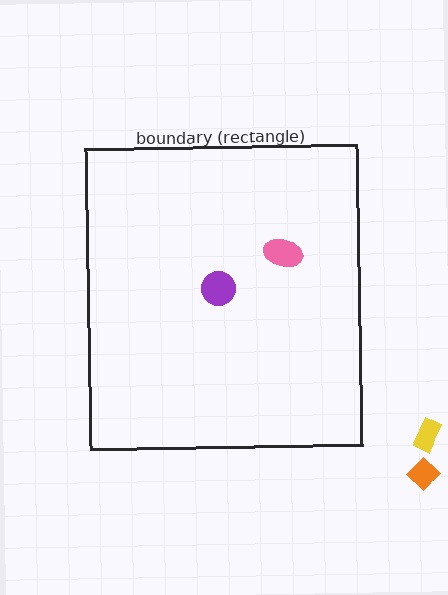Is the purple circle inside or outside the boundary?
Inside.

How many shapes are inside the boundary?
2 inside, 2 outside.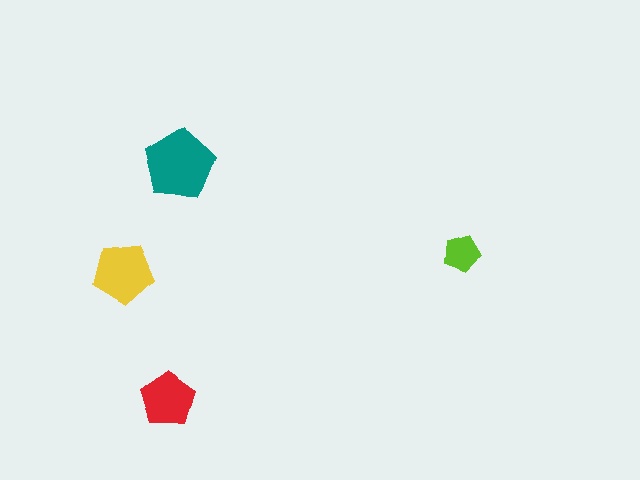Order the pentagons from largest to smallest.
the teal one, the yellow one, the red one, the lime one.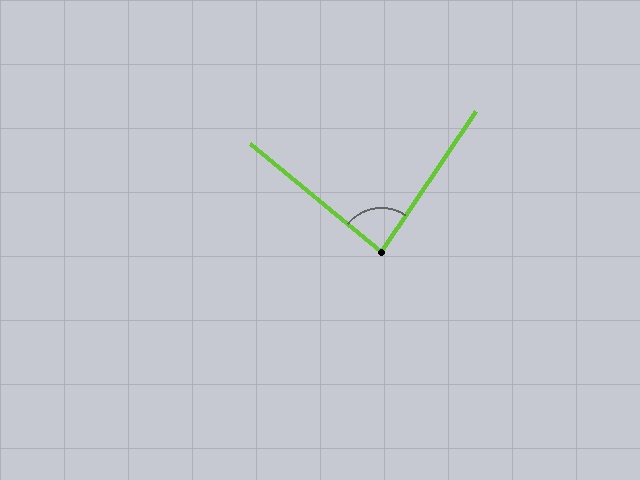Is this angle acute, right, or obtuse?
It is acute.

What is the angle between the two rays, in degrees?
Approximately 85 degrees.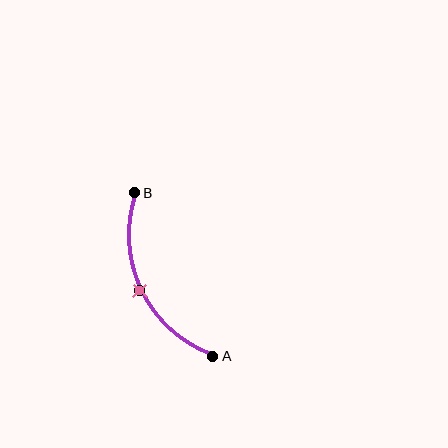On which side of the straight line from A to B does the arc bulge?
The arc bulges to the left of the straight line connecting A and B.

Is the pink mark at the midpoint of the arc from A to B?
Yes. The pink mark lies on the arc at equal arc-length from both A and B — it is the arc midpoint.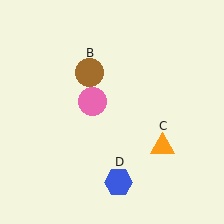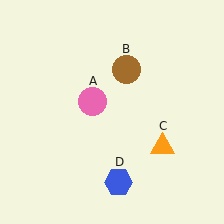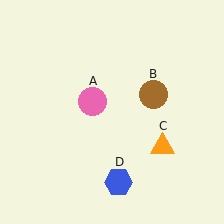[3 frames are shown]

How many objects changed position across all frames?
1 object changed position: brown circle (object B).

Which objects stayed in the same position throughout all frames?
Pink circle (object A) and orange triangle (object C) and blue hexagon (object D) remained stationary.